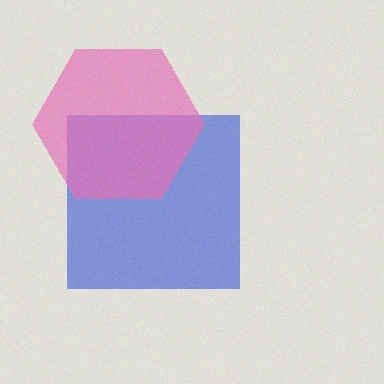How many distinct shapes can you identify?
There are 2 distinct shapes: a blue square, a pink hexagon.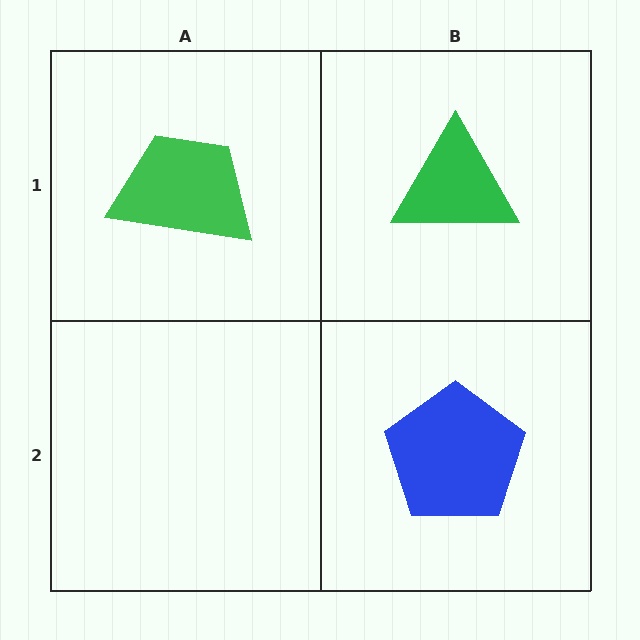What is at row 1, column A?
A green trapezoid.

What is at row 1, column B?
A green triangle.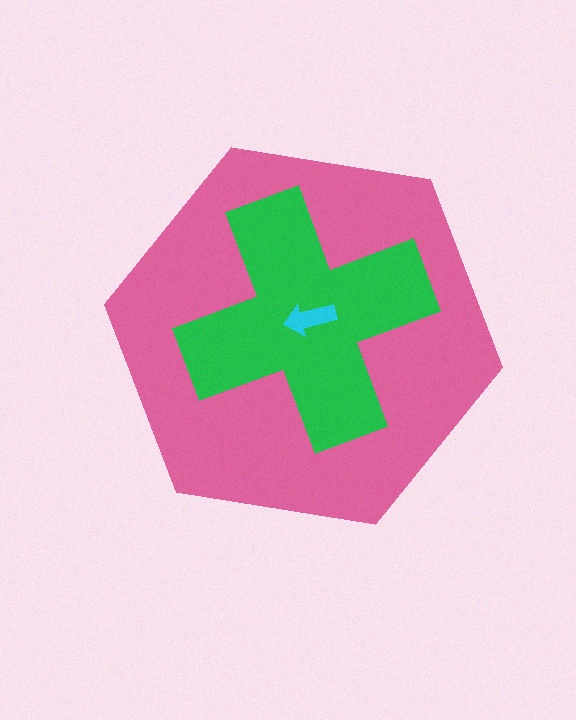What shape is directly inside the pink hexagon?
The green cross.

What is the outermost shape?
The pink hexagon.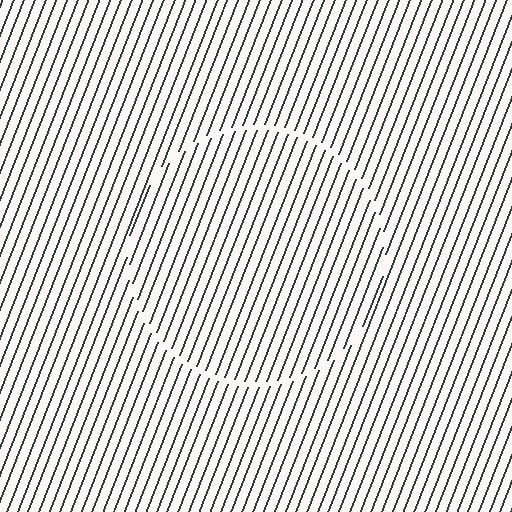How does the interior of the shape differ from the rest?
The interior of the shape contains the same grating, shifted by half a period — the contour is defined by the phase discontinuity where line-ends from the inner and outer gratings abut.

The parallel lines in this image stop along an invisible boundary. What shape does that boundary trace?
An illusory circle. The interior of the shape contains the same grating, shifted by half a period — the contour is defined by the phase discontinuity where line-ends from the inner and outer gratings abut.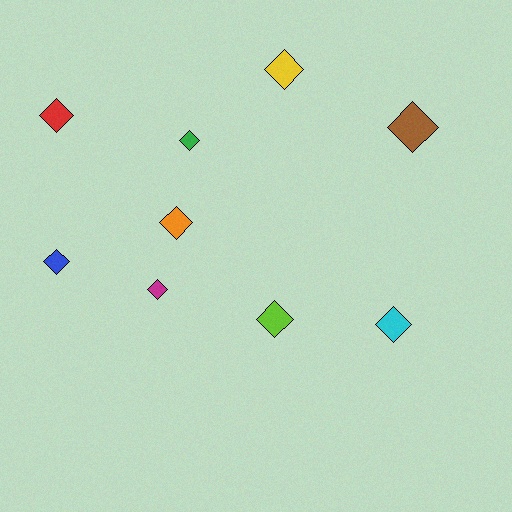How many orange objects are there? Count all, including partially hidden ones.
There is 1 orange object.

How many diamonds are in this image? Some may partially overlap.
There are 9 diamonds.